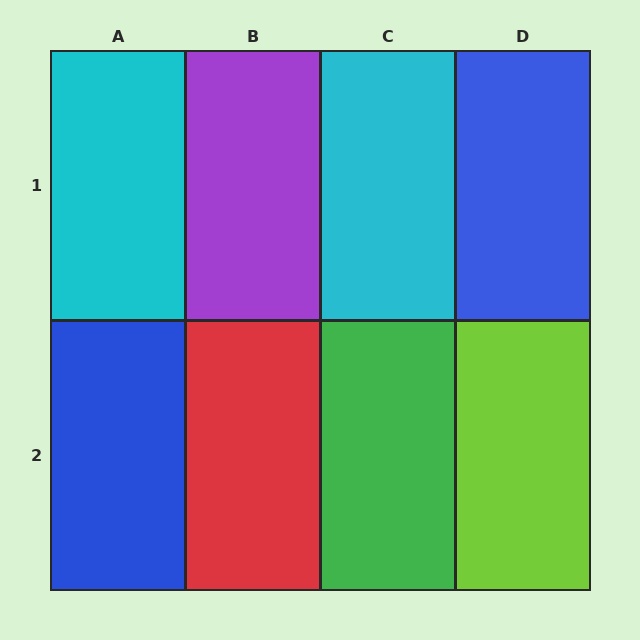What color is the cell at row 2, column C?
Green.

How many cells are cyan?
2 cells are cyan.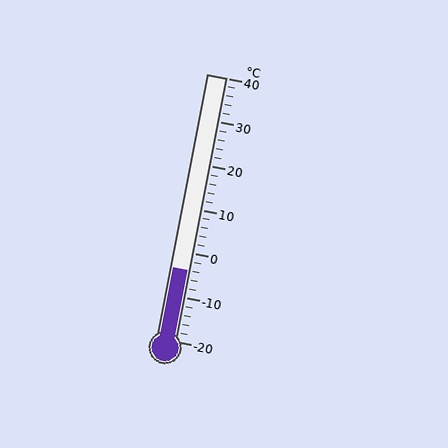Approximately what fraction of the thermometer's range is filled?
The thermometer is filled to approximately 25% of its range.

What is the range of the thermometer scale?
The thermometer scale ranges from -20°C to 40°C.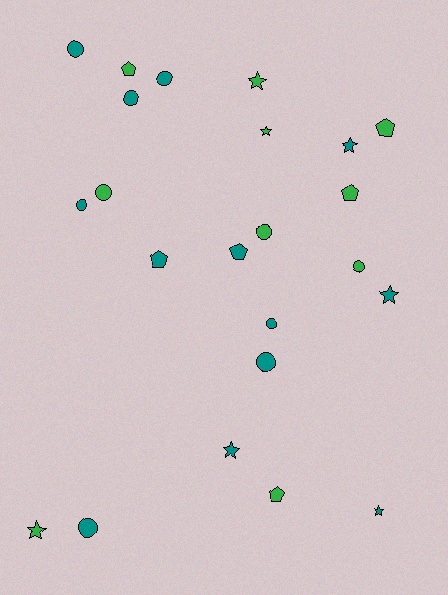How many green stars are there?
There are 3 green stars.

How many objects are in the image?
There are 23 objects.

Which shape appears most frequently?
Circle, with 10 objects.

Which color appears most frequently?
Teal, with 13 objects.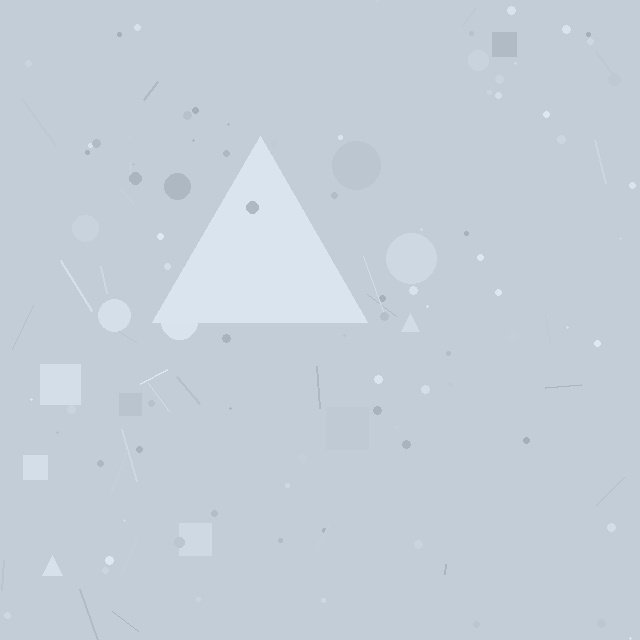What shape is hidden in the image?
A triangle is hidden in the image.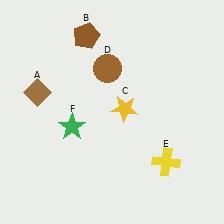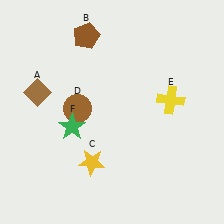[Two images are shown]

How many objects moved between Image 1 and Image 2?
3 objects moved between the two images.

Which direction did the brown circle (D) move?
The brown circle (D) moved down.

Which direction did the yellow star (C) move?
The yellow star (C) moved down.